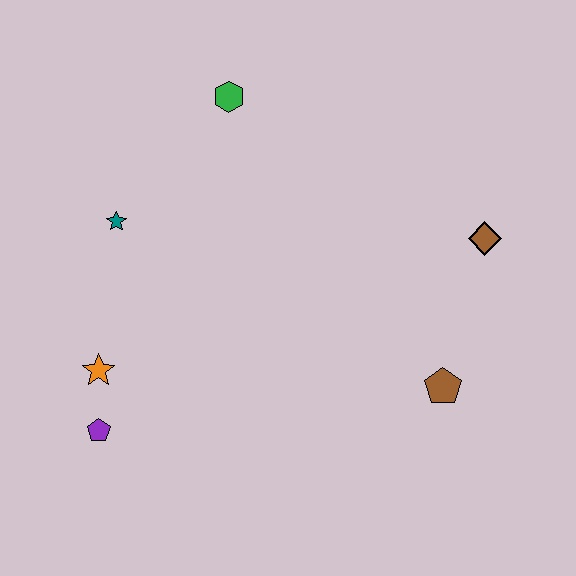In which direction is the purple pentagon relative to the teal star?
The purple pentagon is below the teal star.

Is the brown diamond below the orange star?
No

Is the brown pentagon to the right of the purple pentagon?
Yes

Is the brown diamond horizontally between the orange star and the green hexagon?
No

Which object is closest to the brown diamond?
The brown pentagon is closest to the brown diamond.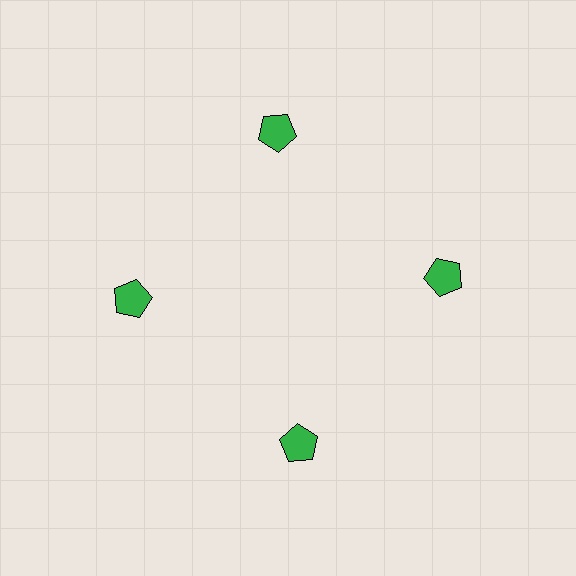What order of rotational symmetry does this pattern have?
This pattern has 4-fold rotational symmetry.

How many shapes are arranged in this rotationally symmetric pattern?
There are 4 shapes, arranged in 4 groups of 1.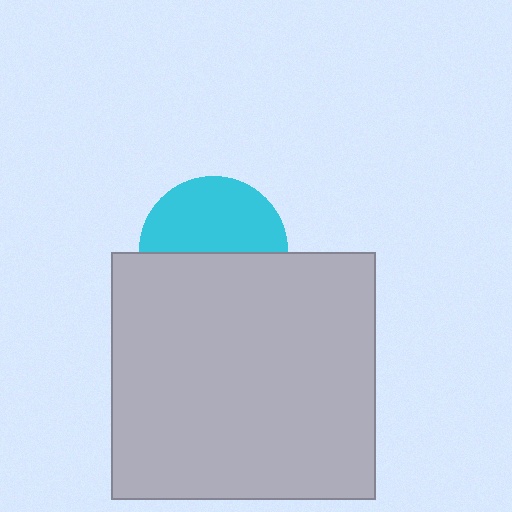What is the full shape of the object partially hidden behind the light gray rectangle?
The partially hidden object is a cyan circle.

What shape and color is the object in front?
The object in front is a light gray rectangle.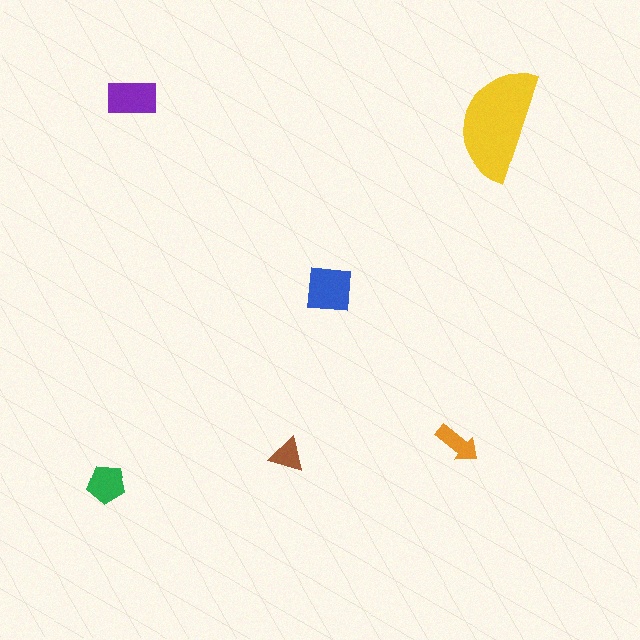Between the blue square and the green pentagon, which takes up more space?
The blue square.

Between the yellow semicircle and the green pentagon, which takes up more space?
The yellow semicircle.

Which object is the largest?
The yellow semicircle.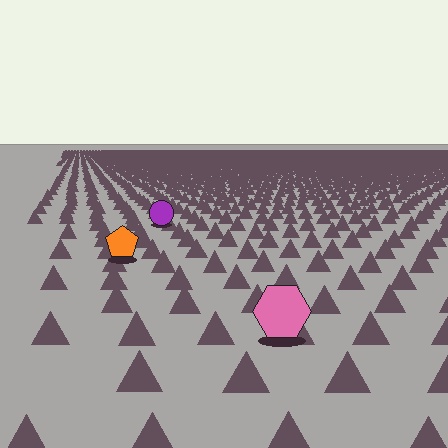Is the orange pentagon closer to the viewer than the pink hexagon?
No. The pink hexagon is closer — you can tell from the texture gradient: the ground texture is coarser near it.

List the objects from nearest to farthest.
From nearest to farthest: the pink hexagon, the orange pentagon, the purple circle.